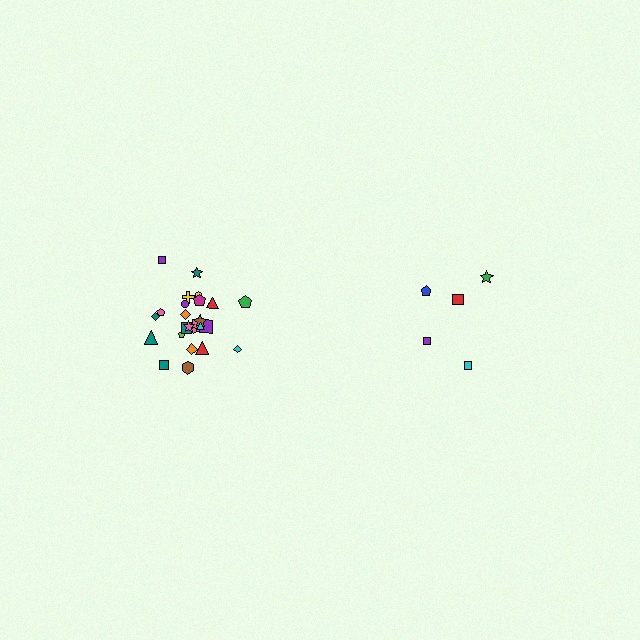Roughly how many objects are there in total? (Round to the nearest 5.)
Roughly 30 objects in total.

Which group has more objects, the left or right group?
The left group.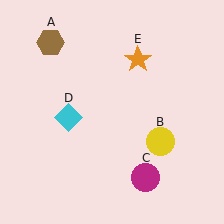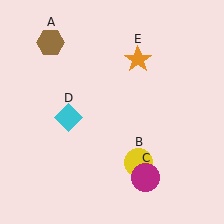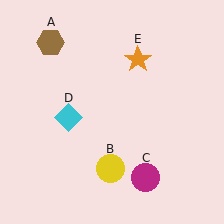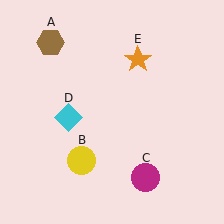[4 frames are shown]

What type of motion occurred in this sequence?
The yellow circle (object B) rotated clockwise around the center of the scene.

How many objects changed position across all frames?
1 object changed position: yellow circle (object B).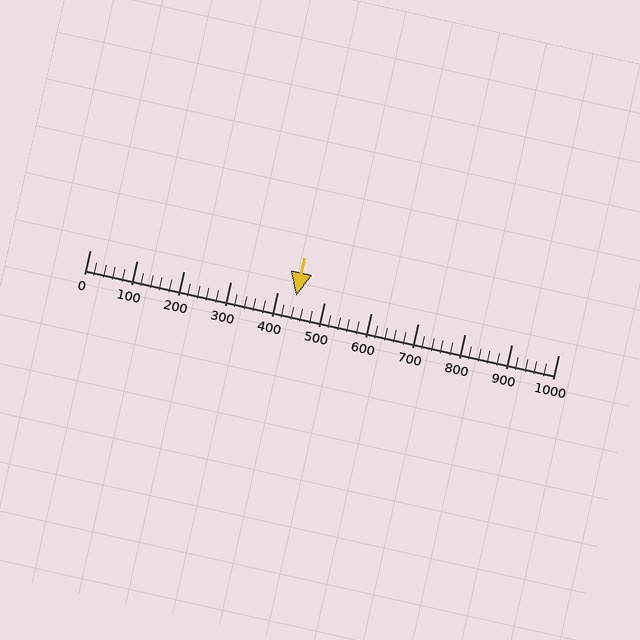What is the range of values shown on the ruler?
The ruler shows values from 0 to 1000.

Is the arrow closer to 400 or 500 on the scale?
The arrow is closer to 400.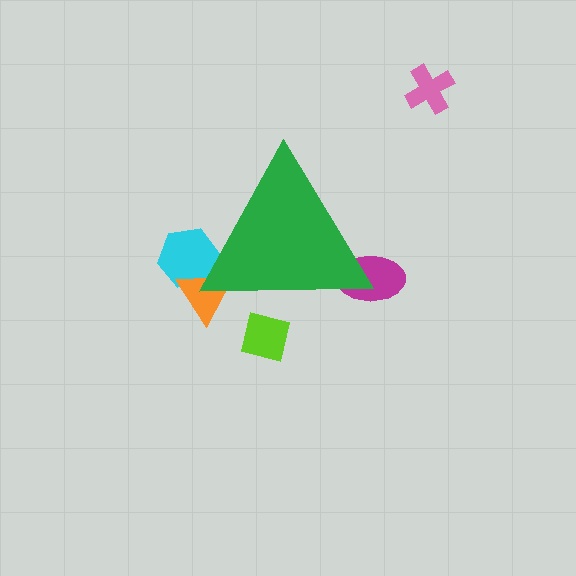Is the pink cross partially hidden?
No, the pink cross is fully visible.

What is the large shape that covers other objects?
A green triangle.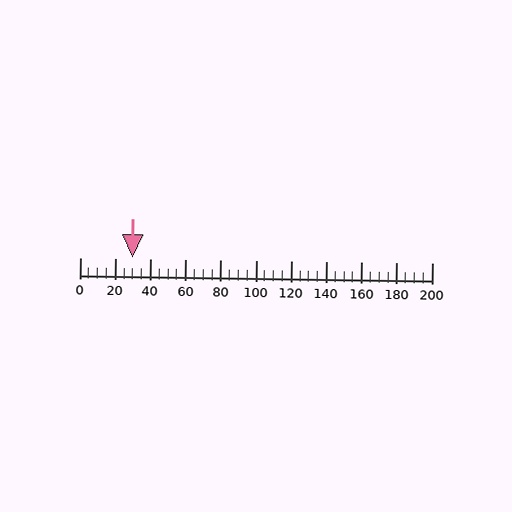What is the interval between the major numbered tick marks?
The major tick marks are spaced 20 units apart.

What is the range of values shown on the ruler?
The ruler shows values from 0 to 200.